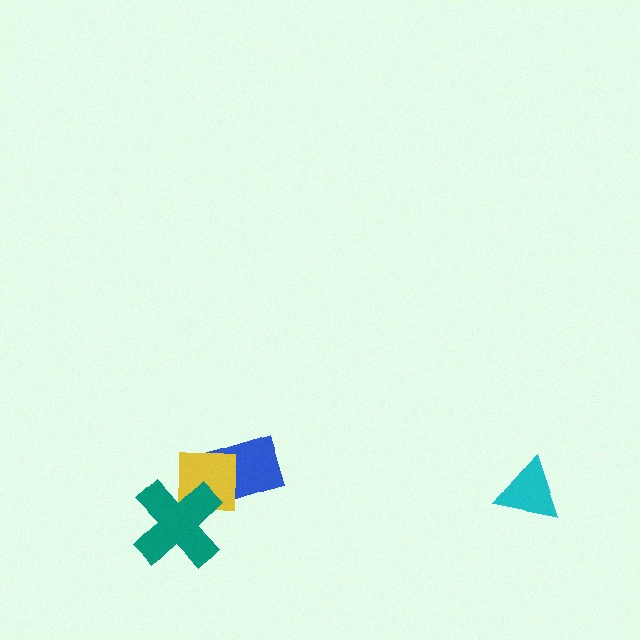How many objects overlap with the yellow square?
2 objects overlap with the yellow square.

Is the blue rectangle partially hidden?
Yes, it is partially covered by another shape.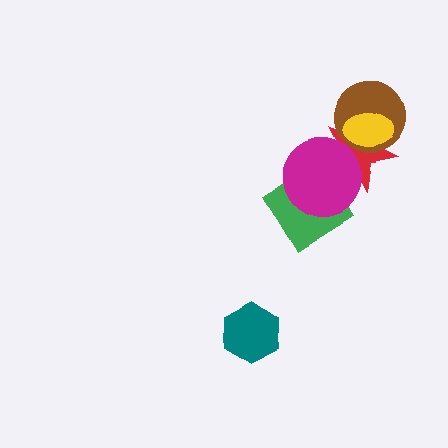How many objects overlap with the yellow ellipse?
2 objects overlap with the yellow ellipse.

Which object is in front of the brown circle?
The yellow ellipse is in front of the brown circle.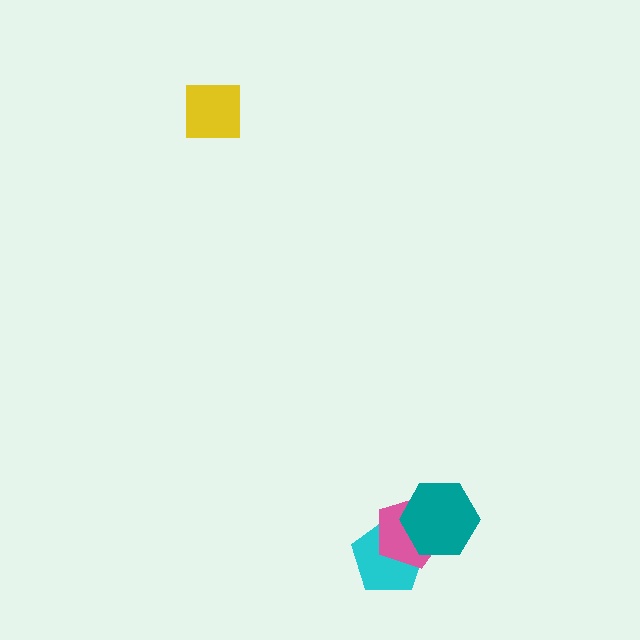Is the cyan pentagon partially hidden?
Yes, it is partially covered by another shape.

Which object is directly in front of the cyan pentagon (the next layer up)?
The pink pentagon is directly in front of the cyan pentagon.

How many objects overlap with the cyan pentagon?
2 objects overlap with the cyan pentagon.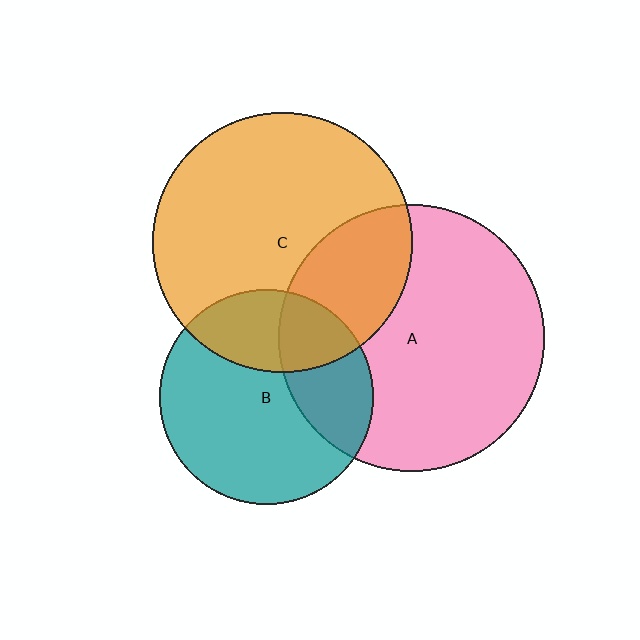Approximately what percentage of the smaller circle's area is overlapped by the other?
Approximately 30%.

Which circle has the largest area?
Circle A (pink).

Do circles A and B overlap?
Yes.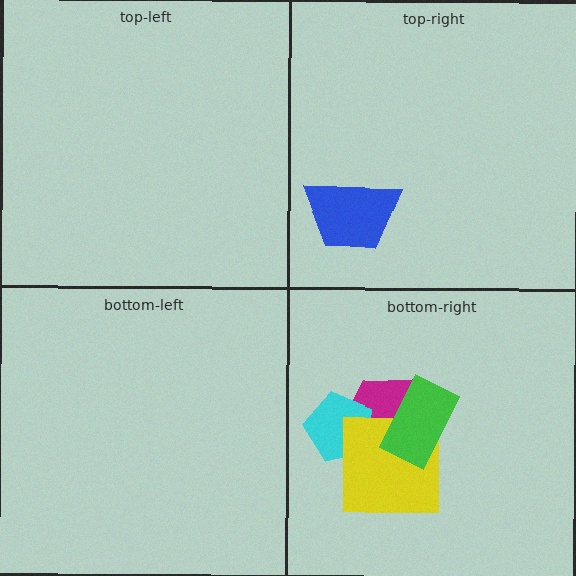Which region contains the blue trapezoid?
The top-right region.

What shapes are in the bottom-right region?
The magenta hexagon, the cyan pentagon, the yellow square, the green rectangle.